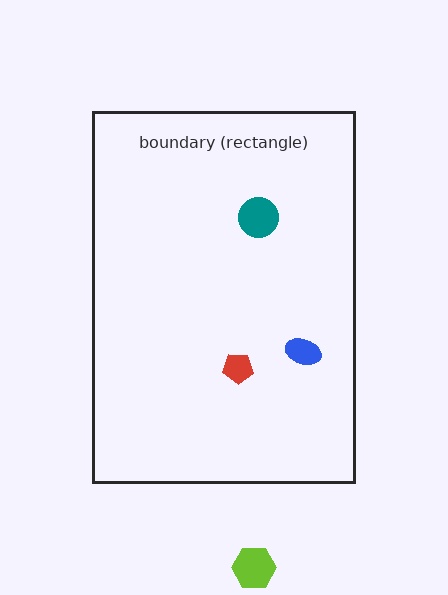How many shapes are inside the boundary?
3 inside, 1 outside.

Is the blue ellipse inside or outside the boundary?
Inside.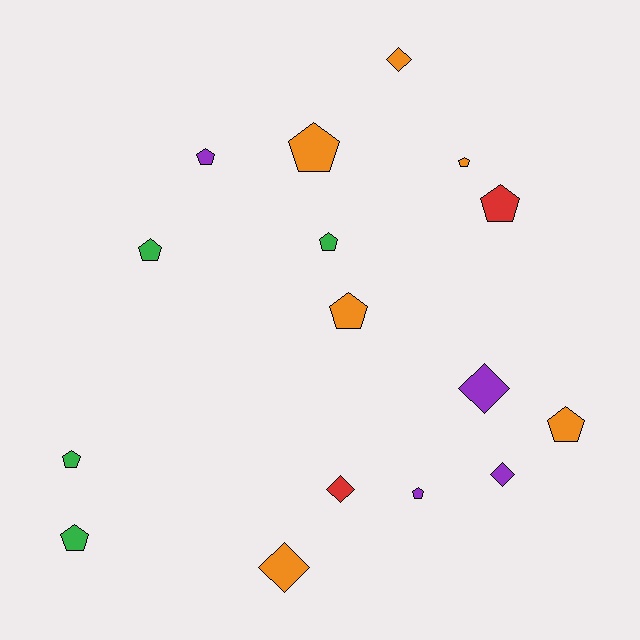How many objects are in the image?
There are 16 objects.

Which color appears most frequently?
Orange, with 6 objects.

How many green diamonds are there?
There are no green diamonds.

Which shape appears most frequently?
Pentagon, with 11 objects.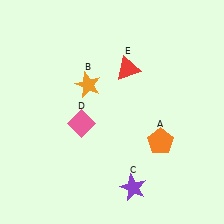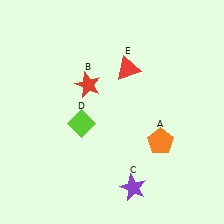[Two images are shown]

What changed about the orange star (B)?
In Image 1, B is orange. In Image 2, it changed to red.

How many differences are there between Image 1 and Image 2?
There are 2 differences between the two images.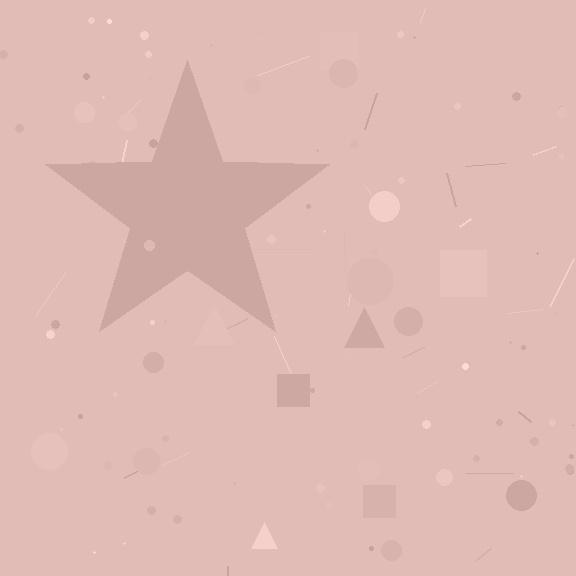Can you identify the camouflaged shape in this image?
The camouflaged shape is a star.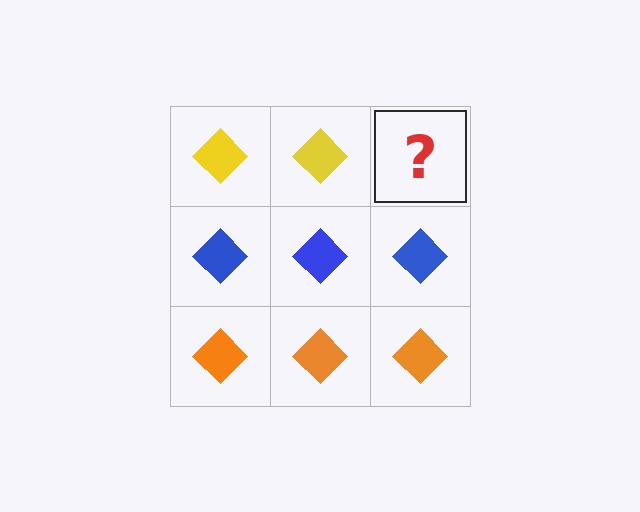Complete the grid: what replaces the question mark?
The question mark should be replaced with a yellow diamond.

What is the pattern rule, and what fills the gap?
The rule is that each row has a consistent color. The gap should be filled with a yellow diamond.